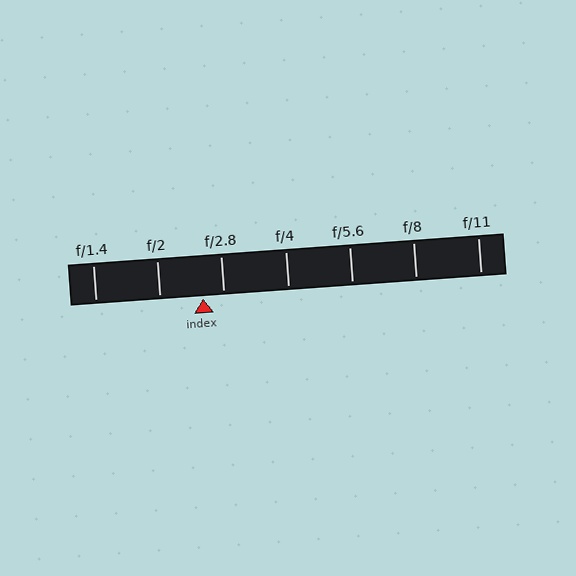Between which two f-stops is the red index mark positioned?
The index mark is between f/2 and f/2.8.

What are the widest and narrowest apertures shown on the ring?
The widest aperture shown is f/1.4 and the narrowest is f/11.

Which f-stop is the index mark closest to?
The index mark is closest to f/2.8.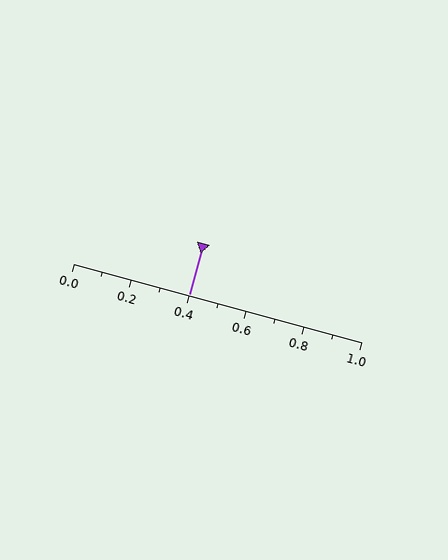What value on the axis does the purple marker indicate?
The marker indicates approximately 0.4.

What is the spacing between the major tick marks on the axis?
The major ticks are spaced 0.2 apart.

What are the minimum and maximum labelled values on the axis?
The axis runs from 0.0 to 1.0.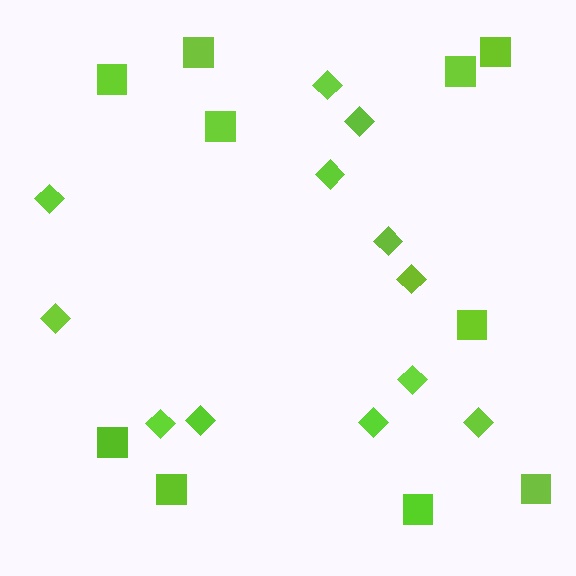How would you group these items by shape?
There are 2 groups: one group of squares (10) and one group of diamonds (12).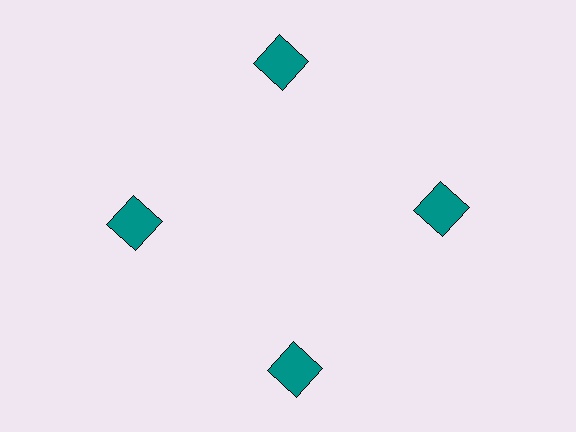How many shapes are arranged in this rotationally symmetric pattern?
There are 4 shapes, arranged in 4 groups of 1.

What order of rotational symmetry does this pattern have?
This pattern has 4-fold rotational symmetry.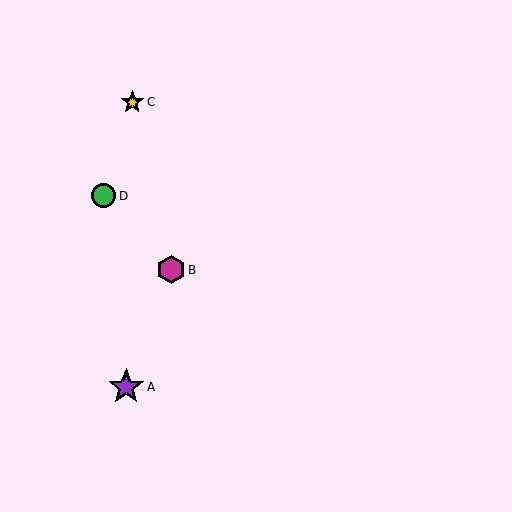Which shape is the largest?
The purple star (labeled A) is the largest.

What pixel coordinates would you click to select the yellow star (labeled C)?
Click at (132, 102) to select the yellow star C.